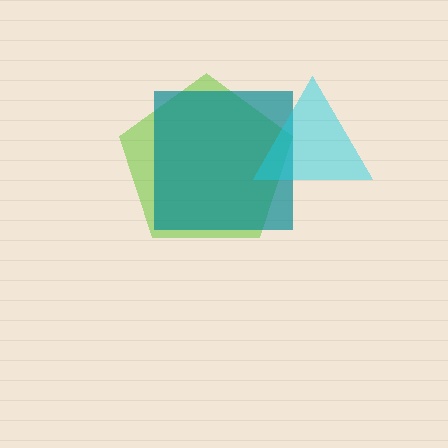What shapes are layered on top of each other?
The layered shapes are: a lime pentagon, a teal square, a cyan triangle.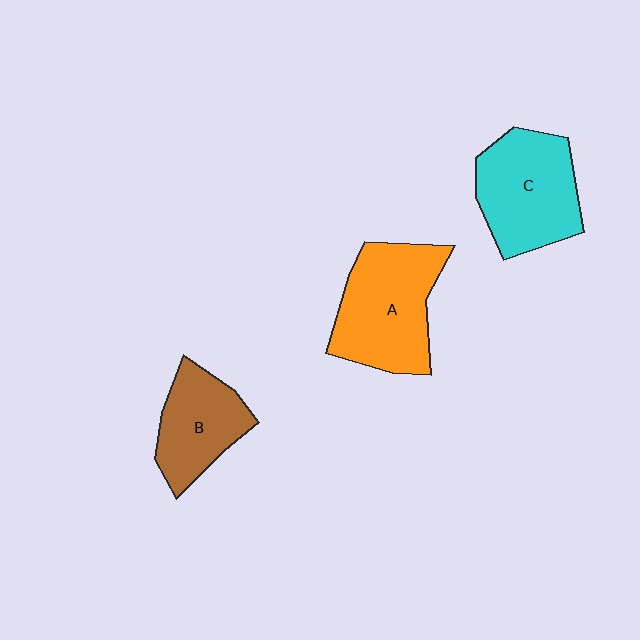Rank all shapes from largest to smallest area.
From largest to smallest: A (orange), C (cyan), B (brown).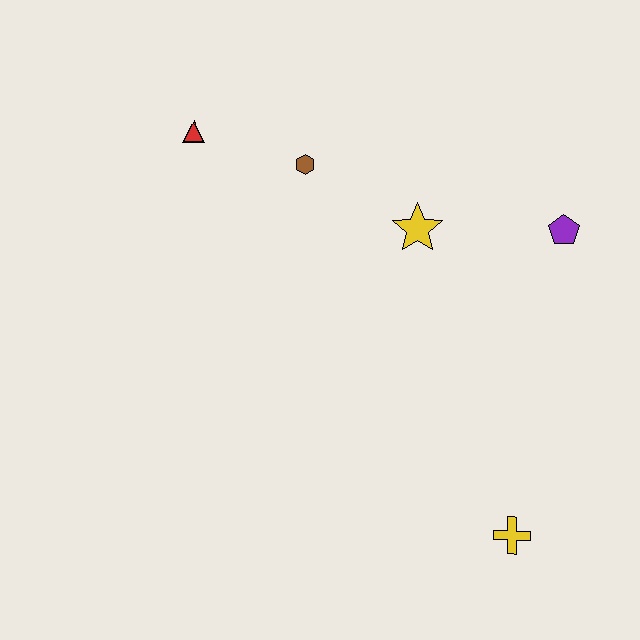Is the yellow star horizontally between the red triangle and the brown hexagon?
No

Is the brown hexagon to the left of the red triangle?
No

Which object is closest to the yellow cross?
The purple pentagon is closest to the yellow cross.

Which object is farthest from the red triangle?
The yellow cross is farthest from the red triangle.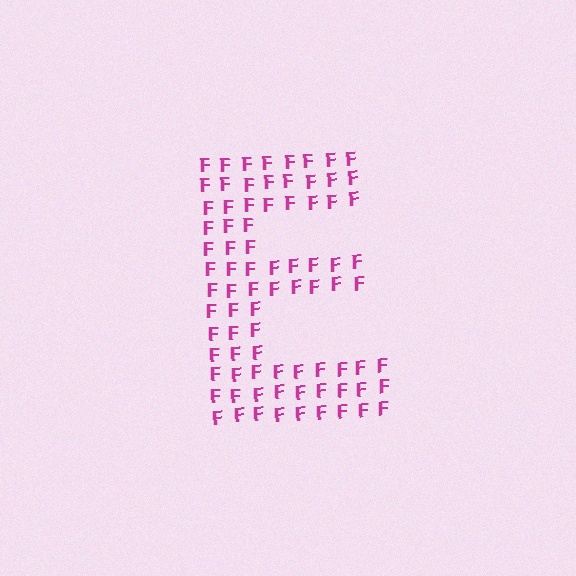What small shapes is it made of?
It is made of small letter F's.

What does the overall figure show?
The overall figure shows the letter E.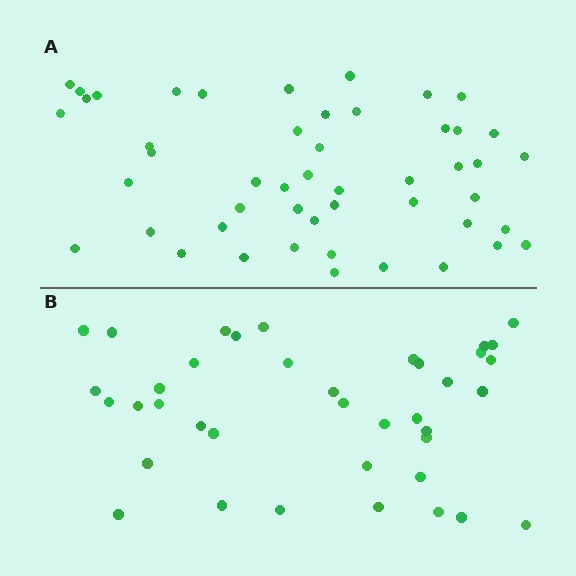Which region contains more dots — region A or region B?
Region A (the top region) has more dots.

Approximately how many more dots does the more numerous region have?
Region A has roughly 10 or so more dots than region B.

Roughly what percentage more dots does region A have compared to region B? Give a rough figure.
About 25% more.